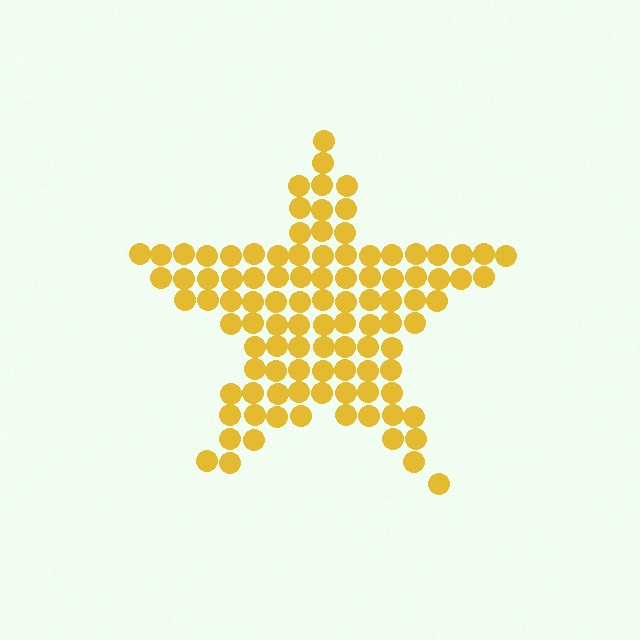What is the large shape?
The large shape is a star.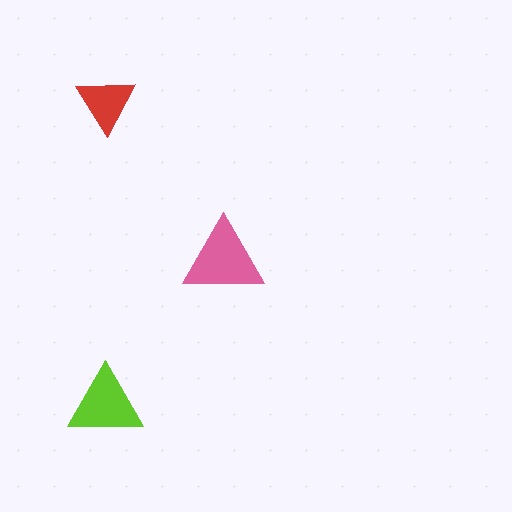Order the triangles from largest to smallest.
the pink one, the lime one, the red one.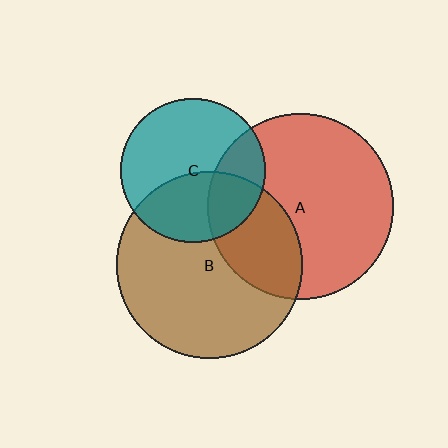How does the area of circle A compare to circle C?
Approximately 1.7 times.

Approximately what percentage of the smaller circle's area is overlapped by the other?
Approximately 25%.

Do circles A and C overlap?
Yes.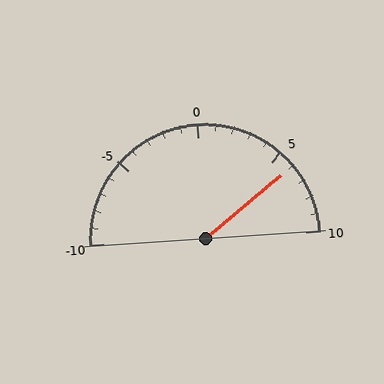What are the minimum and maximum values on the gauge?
The gauge ranges from -10 to 10.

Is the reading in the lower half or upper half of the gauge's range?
The reading is in the upper half of the range (-10 to 10).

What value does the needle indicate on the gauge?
The needle indicates approximately 6.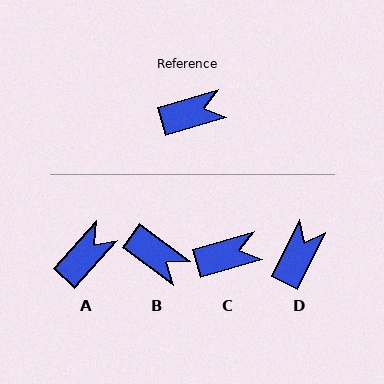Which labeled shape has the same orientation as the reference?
C.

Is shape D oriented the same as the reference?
No, it is off by about 47 degrees.